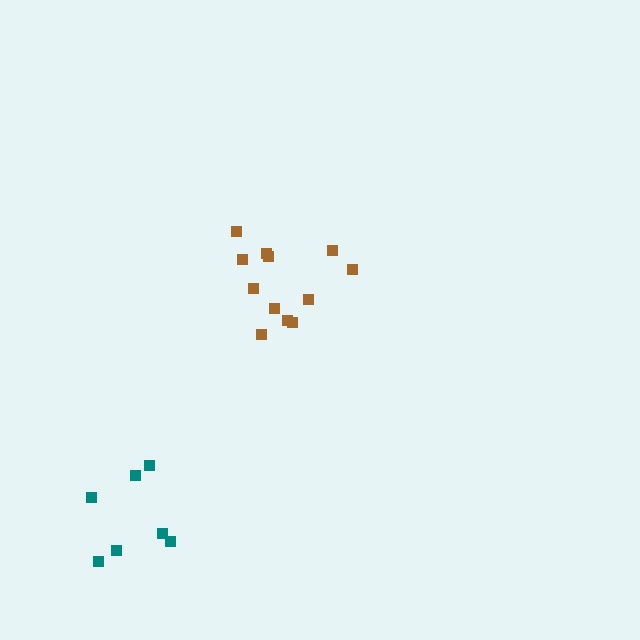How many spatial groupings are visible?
There are 2 spatial groupings.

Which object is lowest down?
The teal cluster is bottommost.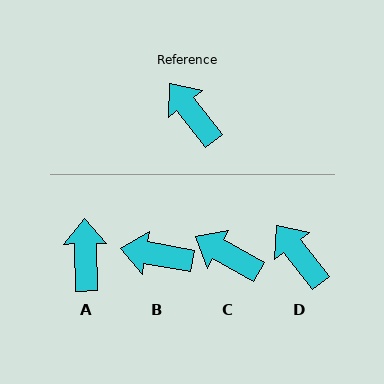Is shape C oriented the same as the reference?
No, it is off by about 23 degrees.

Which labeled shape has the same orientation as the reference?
D.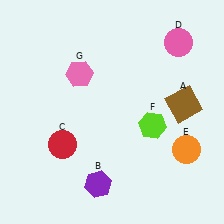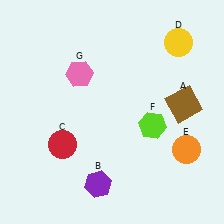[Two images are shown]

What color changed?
The circle (D) changed from pink in Image 1 to yellow in Image 2.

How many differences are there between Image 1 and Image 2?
There is 1 difference between the two images.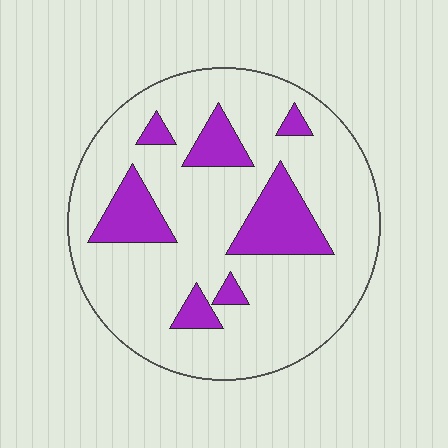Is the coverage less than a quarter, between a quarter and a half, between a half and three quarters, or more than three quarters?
Less than a quarter.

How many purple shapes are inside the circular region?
7.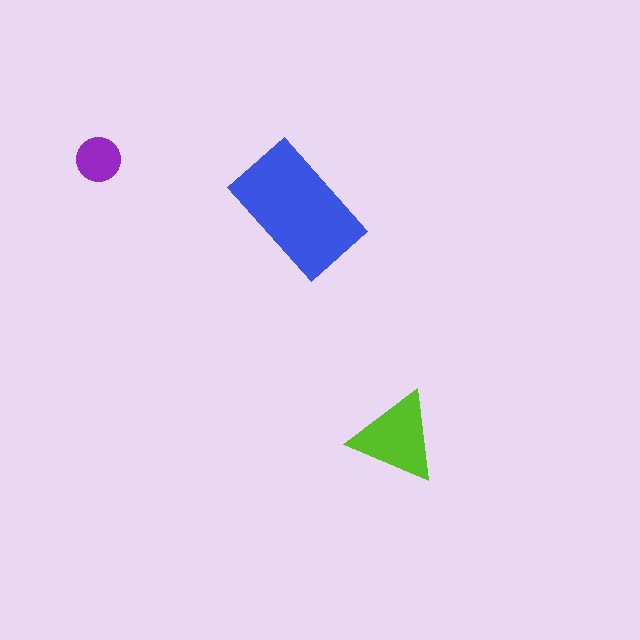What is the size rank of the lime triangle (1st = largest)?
2nd.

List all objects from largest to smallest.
The blue rectangle, the lime triangle, the purple circle.